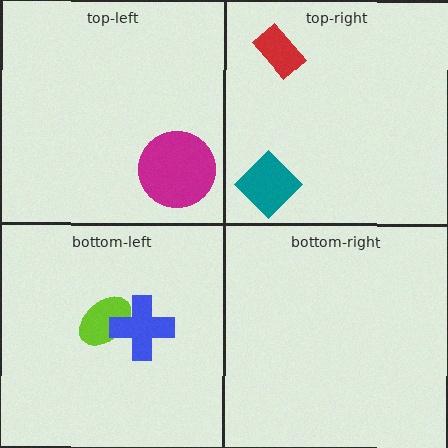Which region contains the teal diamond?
The top-right region.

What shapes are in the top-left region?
The magenta circle.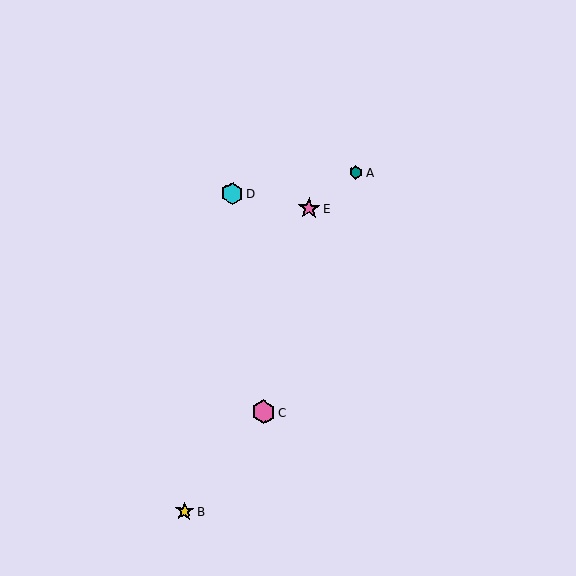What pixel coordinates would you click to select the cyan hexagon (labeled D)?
Click at (233, 193) to select the cyan hexagon D.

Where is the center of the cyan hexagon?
The center of the cyan hexagon is at (233, 193).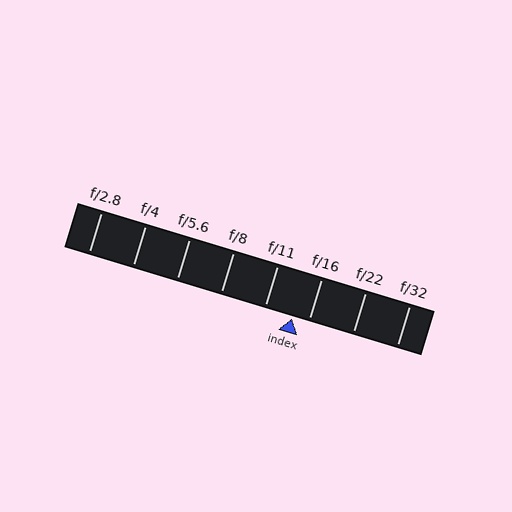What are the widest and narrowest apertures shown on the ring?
The widest aperture shown is f/2.8 and the narrowest is f/32.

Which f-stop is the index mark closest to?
The index mark is closest to f/16.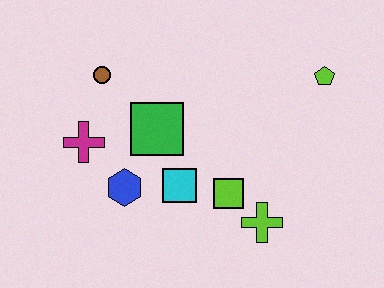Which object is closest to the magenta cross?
The blue hexagon is closest to the magenta cross.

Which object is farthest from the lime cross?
The brown circle is farthest from the lime cross.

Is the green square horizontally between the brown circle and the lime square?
Yes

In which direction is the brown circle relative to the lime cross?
The brown circle is to the left of the lime cross.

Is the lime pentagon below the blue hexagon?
No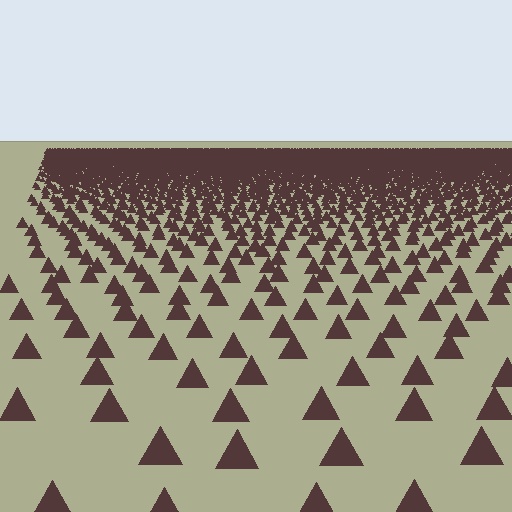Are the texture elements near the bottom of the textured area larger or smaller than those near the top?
Larger. Near the bottom, elements are closer to the viewer and appear at a bigger on-screen size.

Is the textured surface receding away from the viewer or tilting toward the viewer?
The surface is receding away from the viewer. Texture elements get smaller and denser toward the top.